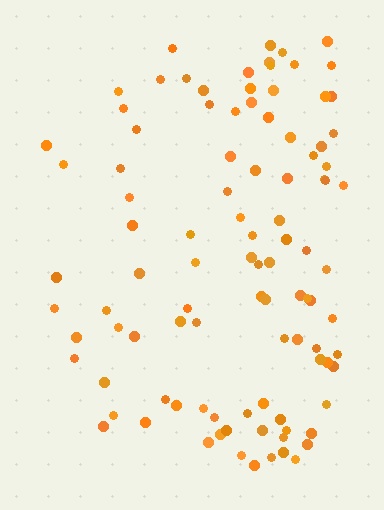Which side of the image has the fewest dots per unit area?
The left.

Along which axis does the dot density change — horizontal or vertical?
Horizontal.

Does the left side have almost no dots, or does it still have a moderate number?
Still a moderate number, just noticeably fewer than the right.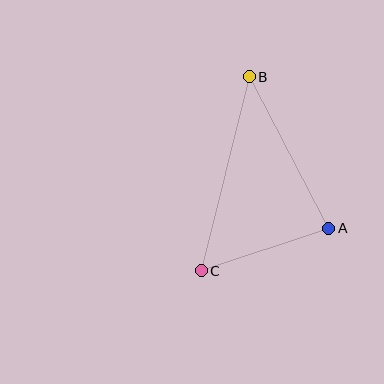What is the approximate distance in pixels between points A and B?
The distance between A and B is approximately 171 pixels.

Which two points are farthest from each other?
Points B and C are farthest from each other.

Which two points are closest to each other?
Points A and C are closest to each other.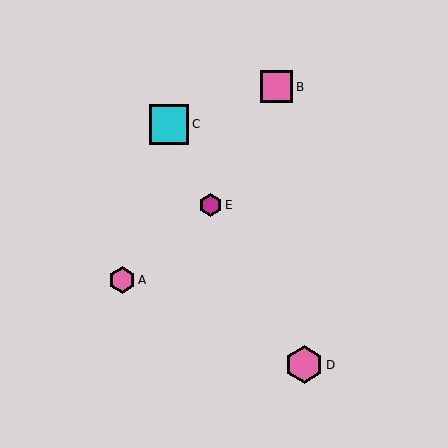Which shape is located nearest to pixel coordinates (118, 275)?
The pink hexagon (labeled A) at (122, 280) is nearest to that location.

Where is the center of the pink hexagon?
The center of the pink hexagon is at (304, 365).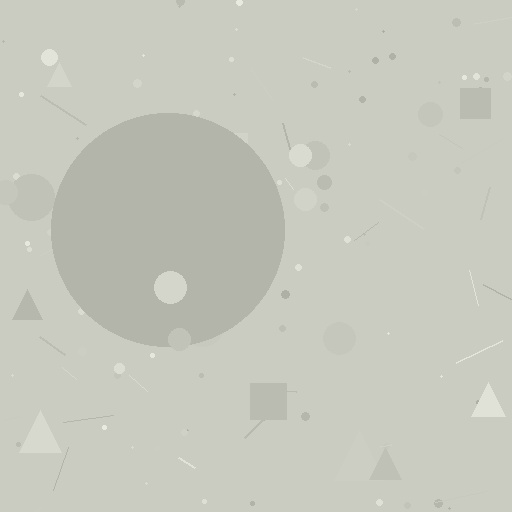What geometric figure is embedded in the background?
A circle is embedded in the background.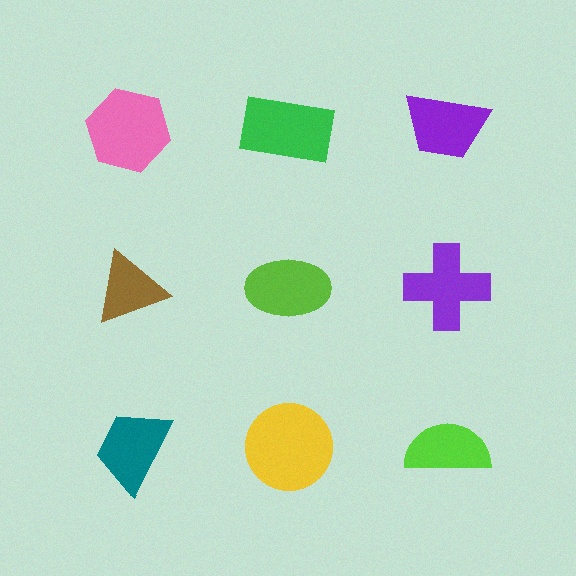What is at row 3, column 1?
A teal trapezoid.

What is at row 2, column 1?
A brown triangle.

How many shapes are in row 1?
3 shapes.